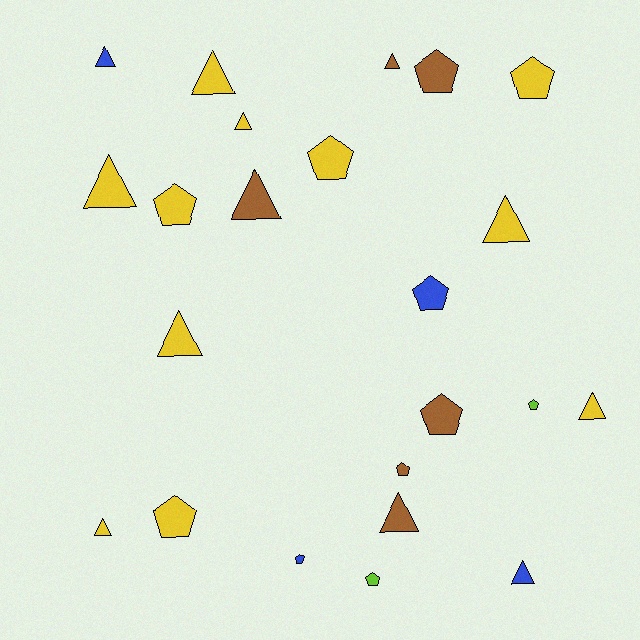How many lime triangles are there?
There are no lime triangles.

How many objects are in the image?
There are 23 objects.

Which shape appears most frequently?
Triangle, with 12 objects.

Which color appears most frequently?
Yellow, with 11 objects.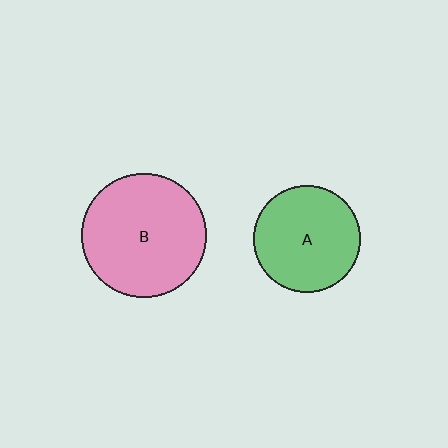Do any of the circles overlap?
No, none of the circles overlap.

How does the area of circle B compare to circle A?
Approximately 1.4 times.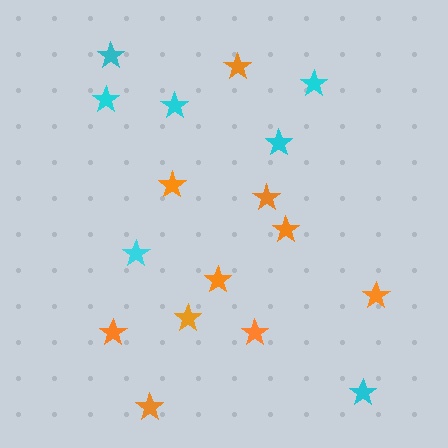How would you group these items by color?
There are 2 groups: one group of orange stars (10) and one group of cyan stars (7).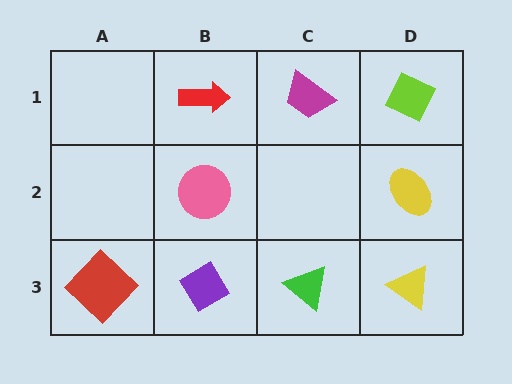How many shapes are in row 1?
3 shapes.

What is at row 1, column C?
A magenta trapezoid.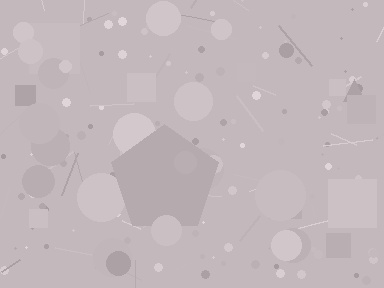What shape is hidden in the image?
A pentagon is hidden in the image.